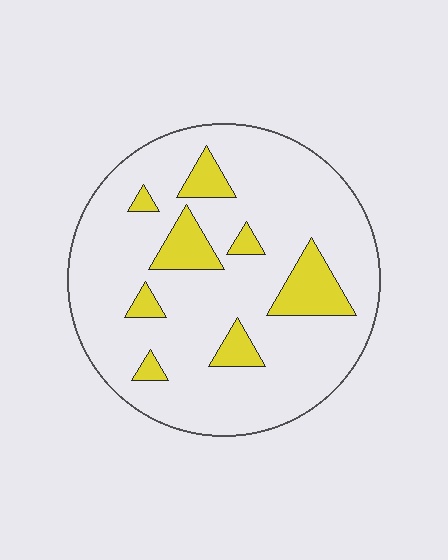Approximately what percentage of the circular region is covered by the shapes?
Approximately 15%.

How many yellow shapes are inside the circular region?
8.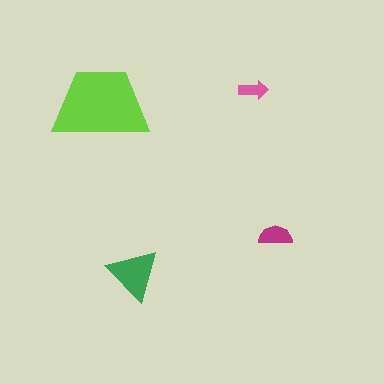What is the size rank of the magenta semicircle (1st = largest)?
3rd.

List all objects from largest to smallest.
The lime trapezoid, the green triangle, the magenta semicircle, the pink arrow.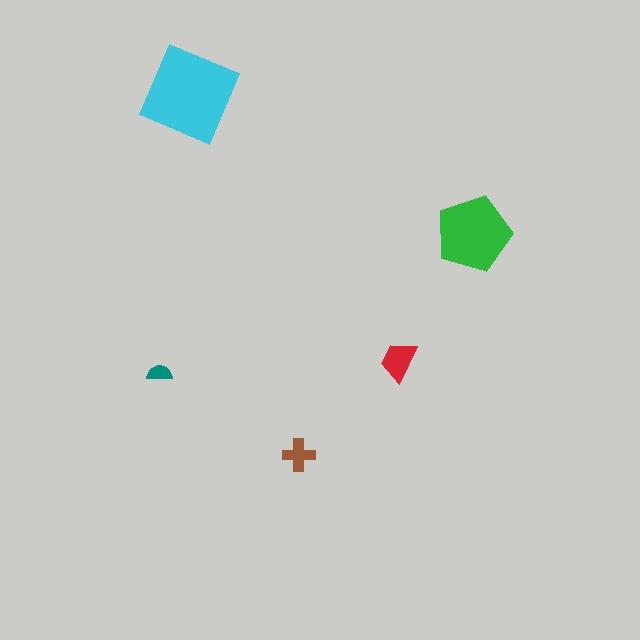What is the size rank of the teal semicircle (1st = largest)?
5th.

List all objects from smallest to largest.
The teal semicircle, the brown cross, the red trapezoid, the green pentagon, the cyan square.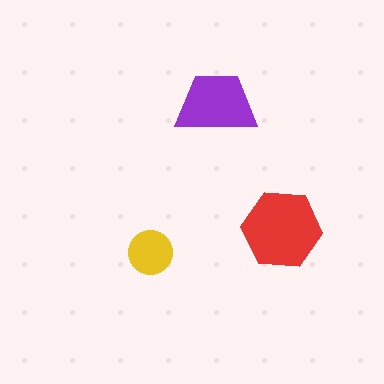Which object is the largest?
The red hexagon.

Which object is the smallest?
The yellow circle.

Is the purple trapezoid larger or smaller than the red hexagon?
Smaller.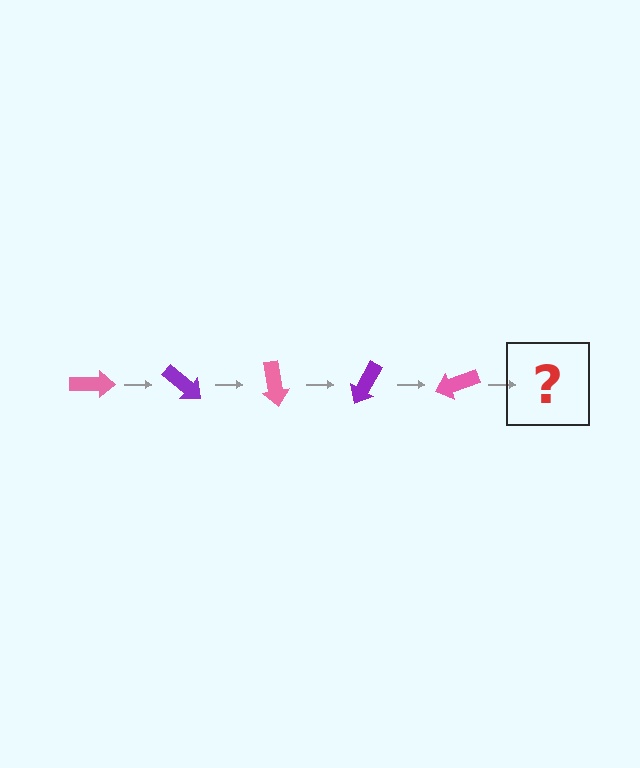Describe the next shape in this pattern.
It should be a purple arrow, rotated 200 degrees from the start.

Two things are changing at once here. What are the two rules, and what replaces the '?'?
The two rules are that it rotates 40 degrees each step and the color cycles through pink and purple. The '?' should be a purple arrow, rotated 200 degrees from the start.